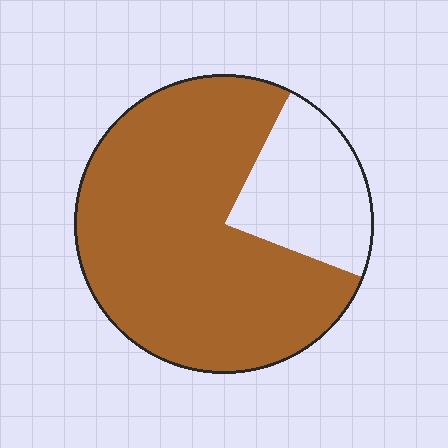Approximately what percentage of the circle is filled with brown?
Approximately 75%.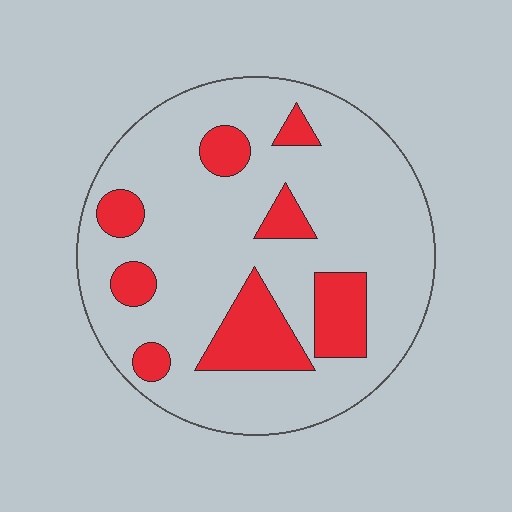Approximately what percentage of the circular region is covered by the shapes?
Approximately 20%.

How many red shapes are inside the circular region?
8.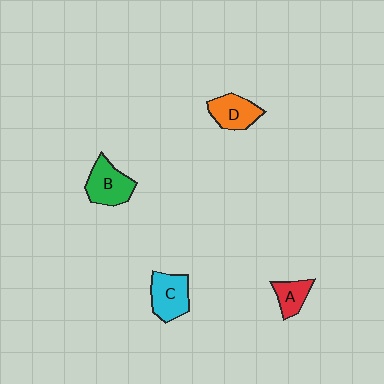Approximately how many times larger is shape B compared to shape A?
Approximately 1.7 times.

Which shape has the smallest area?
Shape A (red).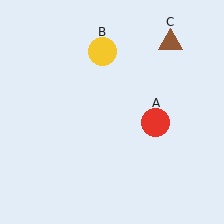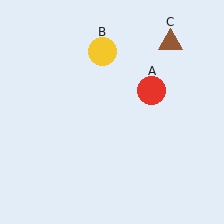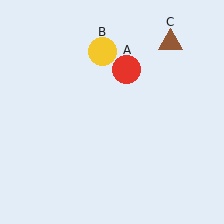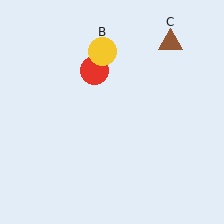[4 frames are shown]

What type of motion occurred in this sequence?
The red circle (object A) rotated counterclockwise around the center of the scene.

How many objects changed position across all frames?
1 object changed position: red circle (object A).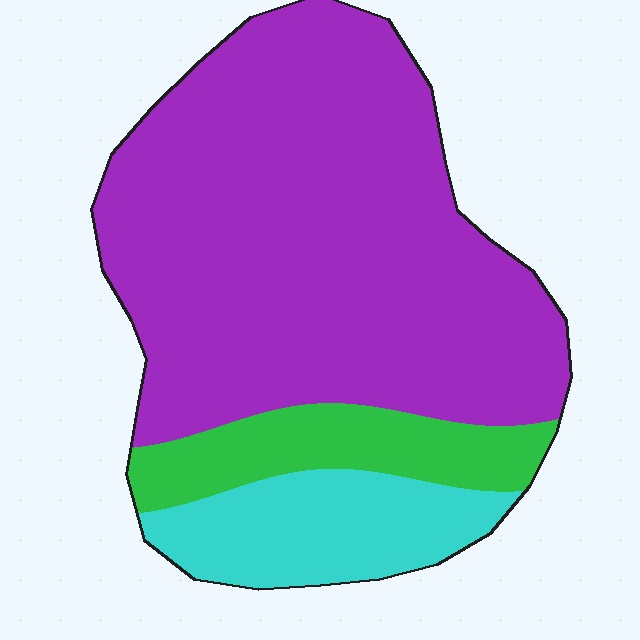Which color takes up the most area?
Purple, at roughly 70%.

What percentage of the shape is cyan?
Cyan takes up about one sixth (1/6) of the shape.